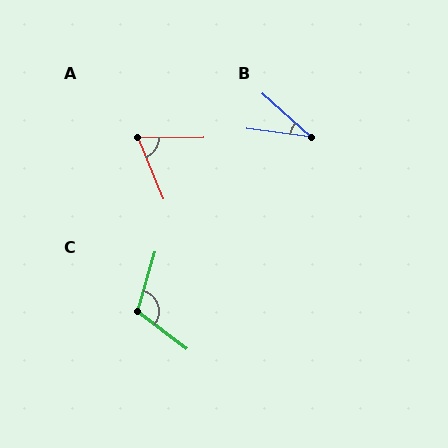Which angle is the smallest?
B, at approximately 34 degrees.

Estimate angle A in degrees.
Approximately 68 degrees.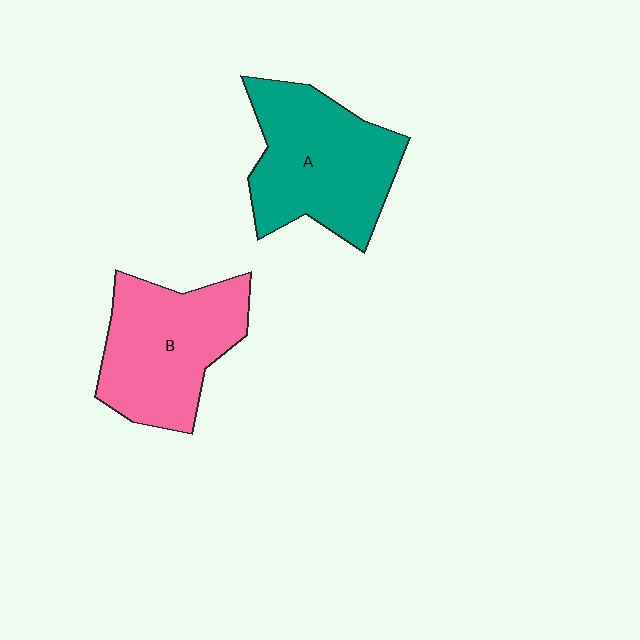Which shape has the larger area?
Shape A (teal).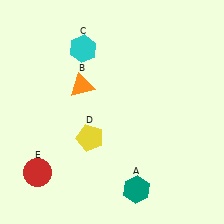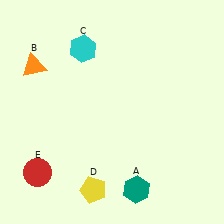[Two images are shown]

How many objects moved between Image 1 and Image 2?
2 objects moved between the two images.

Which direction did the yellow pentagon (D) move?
The yellow pentagon (D) moved down.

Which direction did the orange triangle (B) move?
The orange triangle (B) moved left.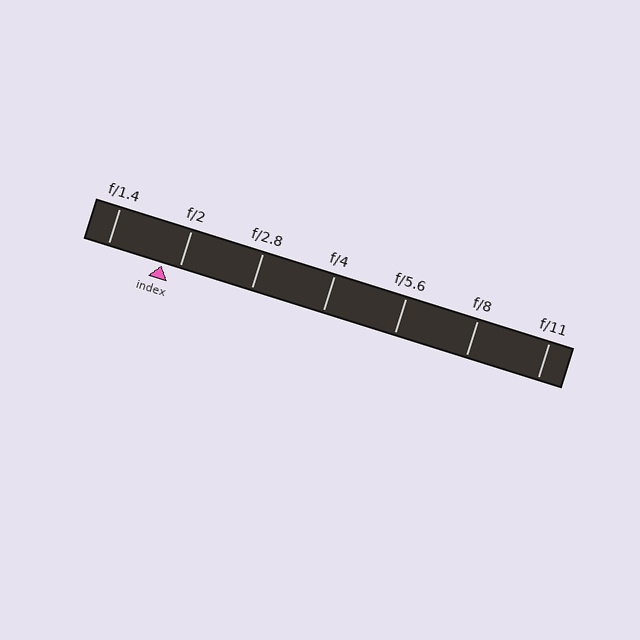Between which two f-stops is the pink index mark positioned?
The index mark is between f/1.4 and f/2.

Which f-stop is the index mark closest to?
The index mark is closest to f/2.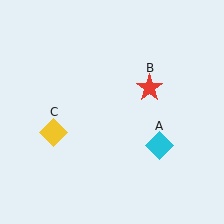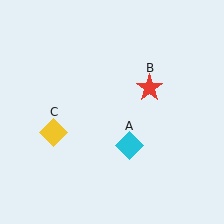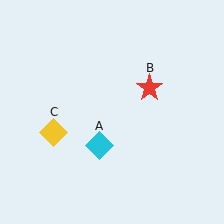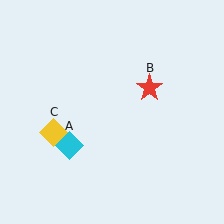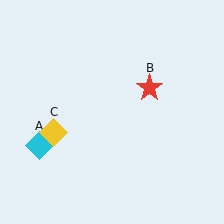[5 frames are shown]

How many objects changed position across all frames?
1 object changed position: cyan diamond (object A).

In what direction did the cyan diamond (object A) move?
The cyan diamond (object A) moved left.